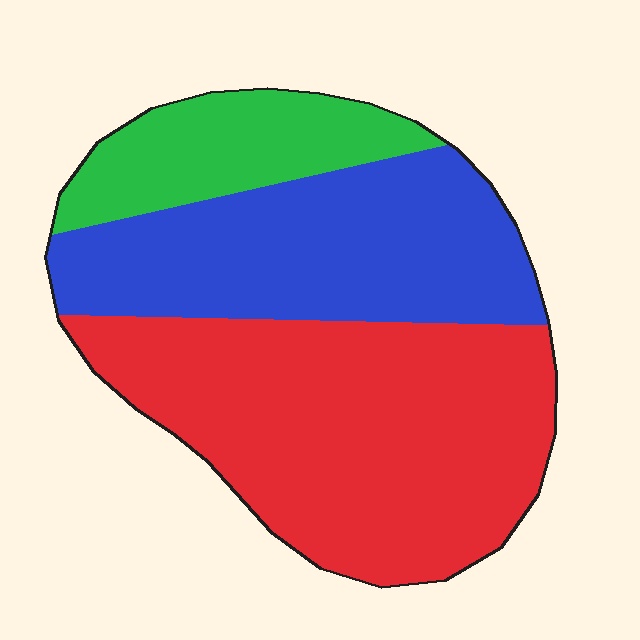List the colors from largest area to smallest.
From largest to smallest: red, blue, green.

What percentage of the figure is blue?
Blue covers about 35% of the figure.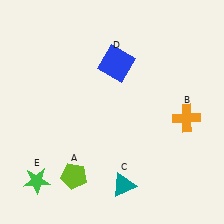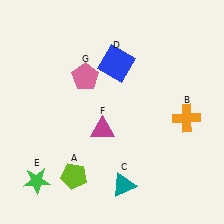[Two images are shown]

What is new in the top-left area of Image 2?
A pink pentagon (G) was added in the top-left area of Image 2.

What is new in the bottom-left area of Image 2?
A magenta triangle (F) was added in the bottom-left area of Image 2.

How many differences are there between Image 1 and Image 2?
There are 2 differences between the two images.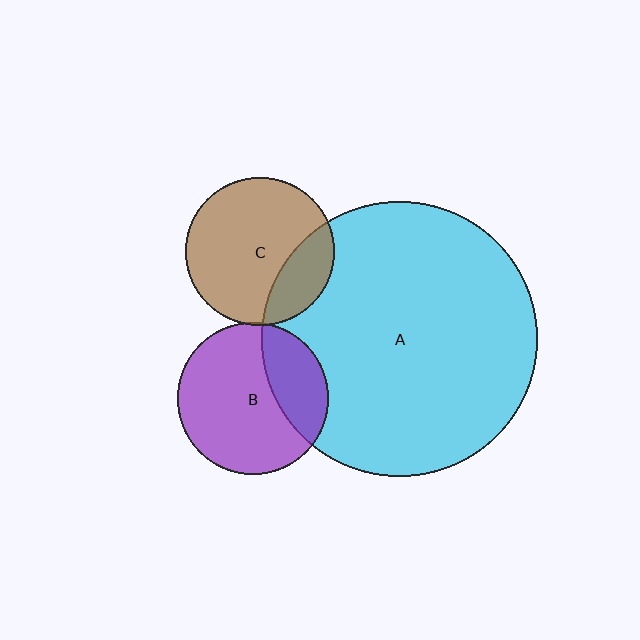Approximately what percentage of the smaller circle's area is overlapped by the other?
Approximately 25%.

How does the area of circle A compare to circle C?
Approximately 3.5 times.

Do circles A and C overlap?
Yes.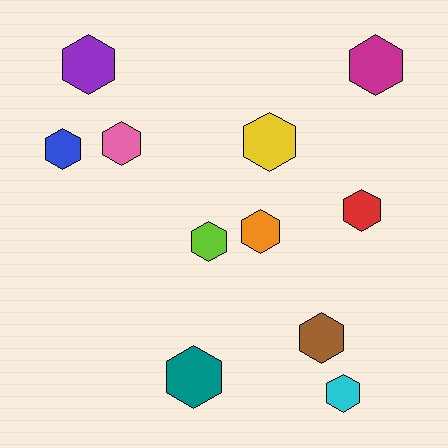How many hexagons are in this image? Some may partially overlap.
There are 11 hexagons.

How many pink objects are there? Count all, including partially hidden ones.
There is 1 pink object.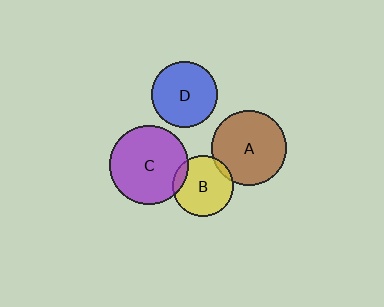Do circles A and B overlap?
Yes.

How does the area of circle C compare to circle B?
Approximately 1.7 times.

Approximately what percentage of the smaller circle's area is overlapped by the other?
Approximately 5%.